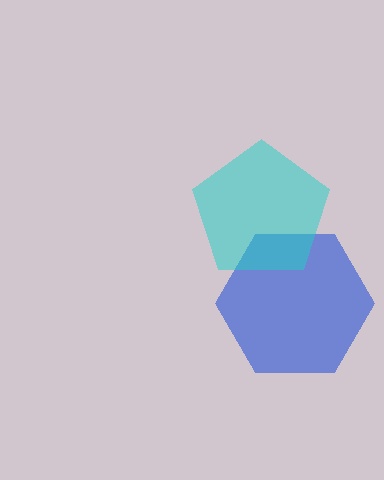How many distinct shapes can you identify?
There are 2 distinct shapes: a blue hexagon, a cyan pentagon.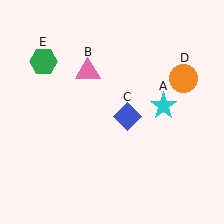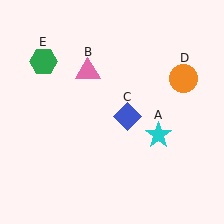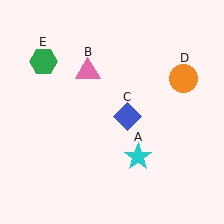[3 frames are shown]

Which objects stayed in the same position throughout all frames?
Pink triangle (object B) and blue diamond (object C) and orange circle (object D) and green hexagon (object E) remained stationary.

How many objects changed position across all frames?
1 object changed position: cyan star (object A).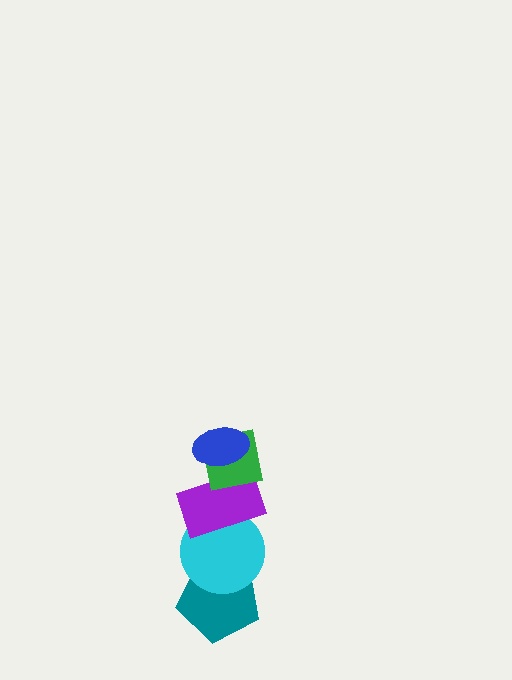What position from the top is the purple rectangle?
The purple rectangle is 3rd from the top.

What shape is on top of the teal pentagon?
The cyan circle is on top of the teal pentagon.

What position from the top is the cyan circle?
The cyan circle is 4th from the top.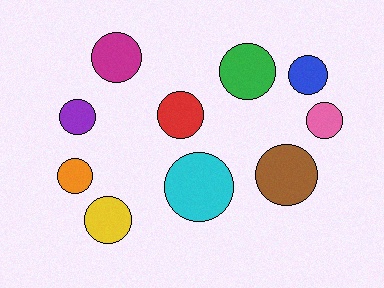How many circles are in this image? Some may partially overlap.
There are 10 circles.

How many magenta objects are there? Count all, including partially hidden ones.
There is 1 magenta object.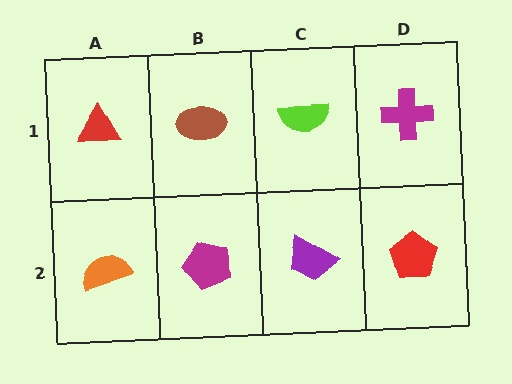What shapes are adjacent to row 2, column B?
A brown ellipse (row 1, column B), an orange semicircle (row 2, column A), a purple trapezoid (row 2, column C).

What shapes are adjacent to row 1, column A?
An orange semicircle (row 2, column A), a brown ellipse (row 1, column B).